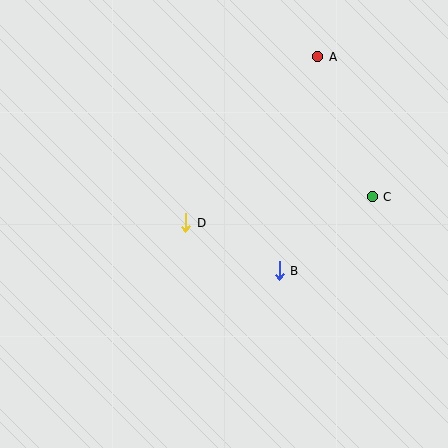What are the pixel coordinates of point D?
Point D is at (185, 223).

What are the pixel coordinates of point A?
Point A is at (318, 57).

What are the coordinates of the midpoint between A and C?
The midpoint between A and C is at (345, 127).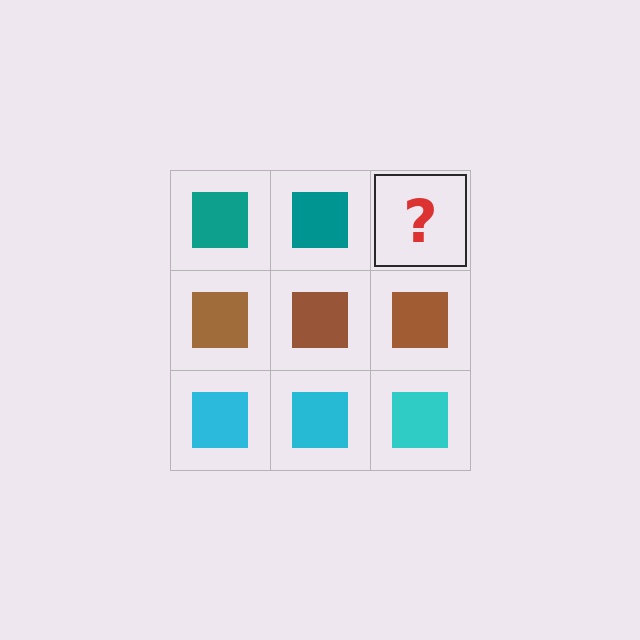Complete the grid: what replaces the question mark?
The question mark should be replaced with a teal square.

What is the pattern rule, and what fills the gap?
The rule is that each row has a consistent color. The gap should be filled with a teal square.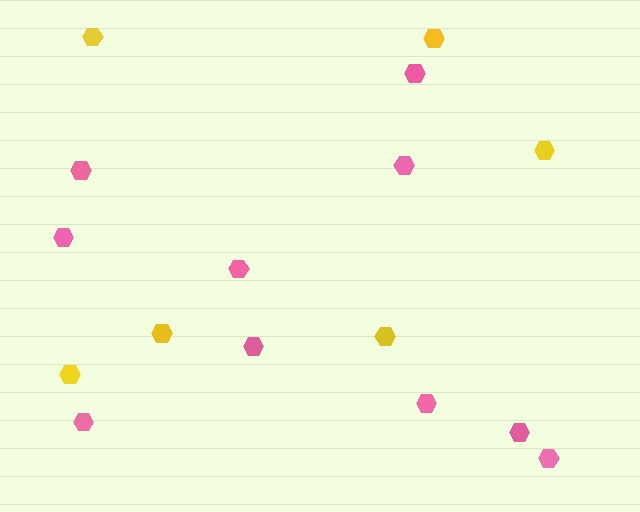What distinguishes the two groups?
There are 2 groups: one group of pink hexagons (10) and one group of yellow hexagons (6).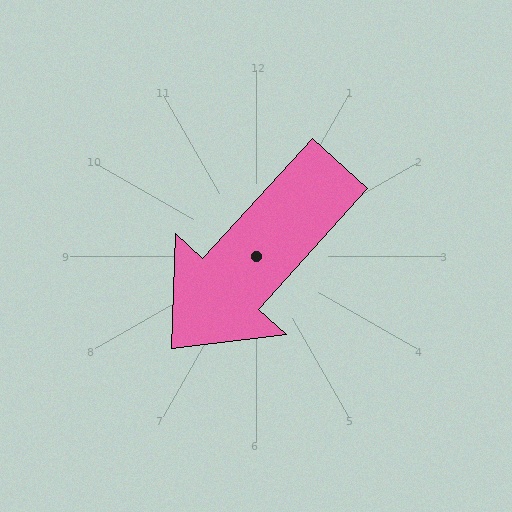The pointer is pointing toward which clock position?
Roughly 7 o'clock.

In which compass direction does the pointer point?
Southwest.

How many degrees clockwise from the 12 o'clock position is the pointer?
Approximately 222 degrees.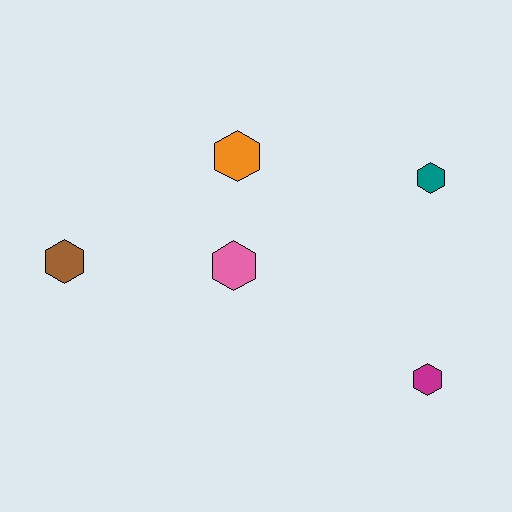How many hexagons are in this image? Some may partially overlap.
There are 5 hexagons.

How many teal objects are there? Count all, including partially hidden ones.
There is 1 teal object.